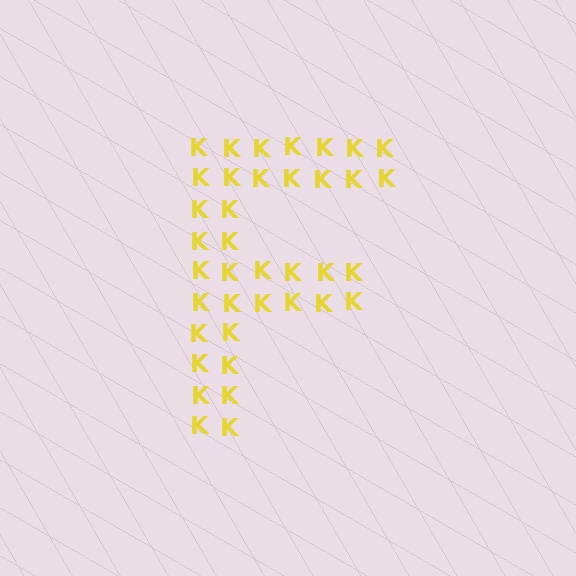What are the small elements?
The small elements are letter K's.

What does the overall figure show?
The overall figure shows the letter F.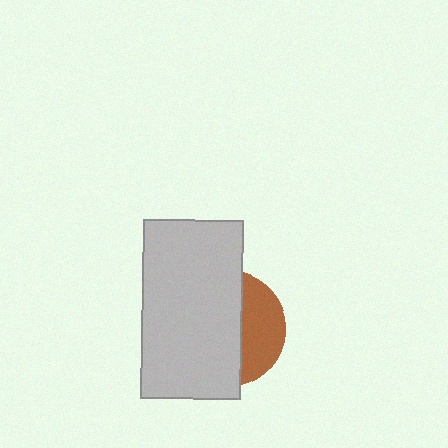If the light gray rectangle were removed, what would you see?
You would see the complete brown circle.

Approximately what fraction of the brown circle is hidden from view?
Roughly 65% of the brown circle is hidden behind the light gray rectangle.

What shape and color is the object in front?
The object in front is a light gray rectangle.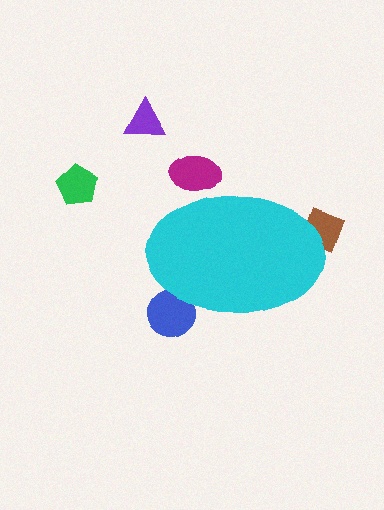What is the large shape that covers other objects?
A cyan ellipse.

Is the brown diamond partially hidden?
Yes, the brown diamond is partially hidden behind the cyan ellipse.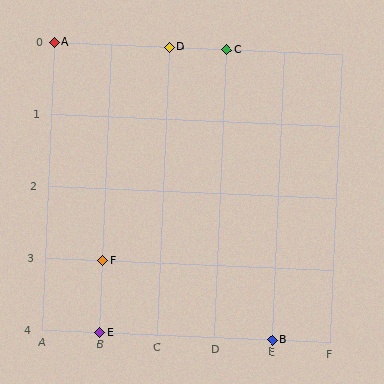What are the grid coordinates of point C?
Point C is at grid coordinates (D, 0).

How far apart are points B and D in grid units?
Points B and D are 2 columns and 4 rows apart (about 4.5 grid units diagonally).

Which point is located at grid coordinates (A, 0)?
Point A is at (A, 0).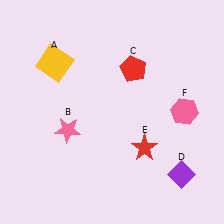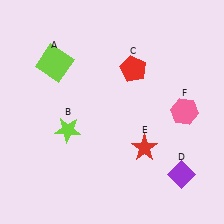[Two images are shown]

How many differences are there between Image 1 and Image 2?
There are 2 differences between the two images.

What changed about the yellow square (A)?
In Image 1, A is yellow. In Image 2, it changed to lime.